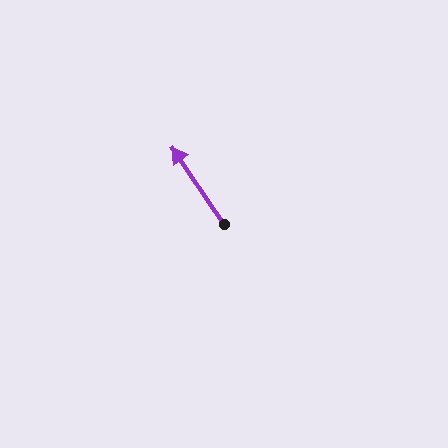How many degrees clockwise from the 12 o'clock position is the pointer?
Approximately 326 degrees.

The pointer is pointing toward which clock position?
Roughly 11 o'clock.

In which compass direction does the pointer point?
Northwest.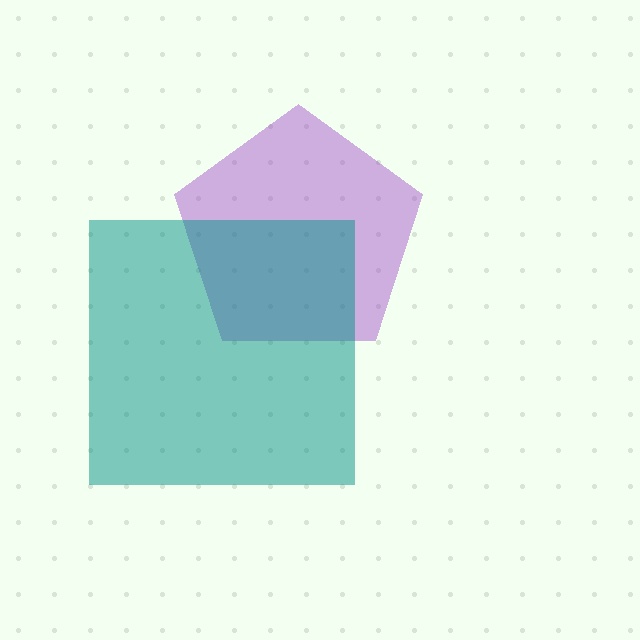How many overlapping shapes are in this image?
There are 2 overlapping shapes in the image.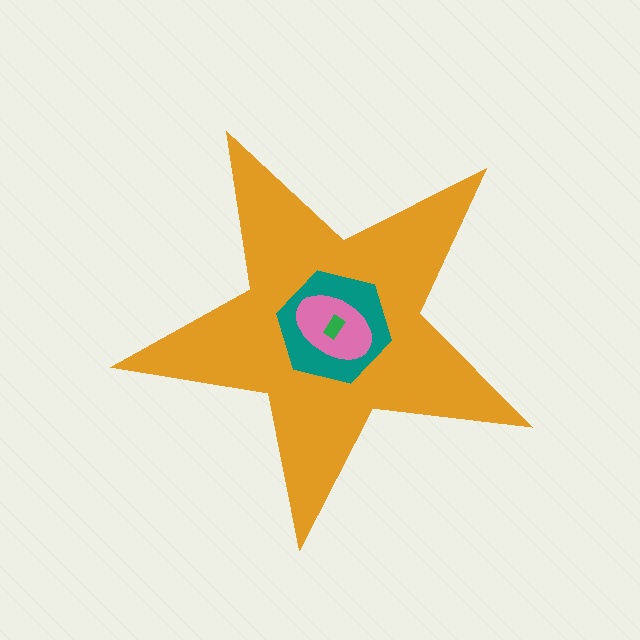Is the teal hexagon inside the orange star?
Yes.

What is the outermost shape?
The orange star.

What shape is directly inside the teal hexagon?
The pink ellipse.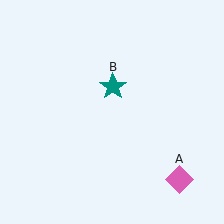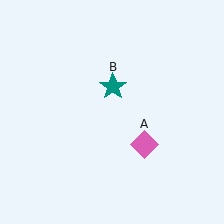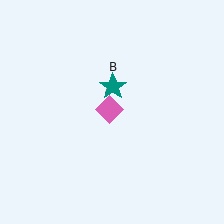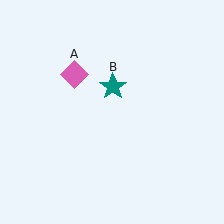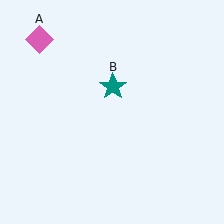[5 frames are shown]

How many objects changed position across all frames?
1 object changed position: pink diamond (object A).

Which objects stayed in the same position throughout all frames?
Teal star (object B) remained stationary.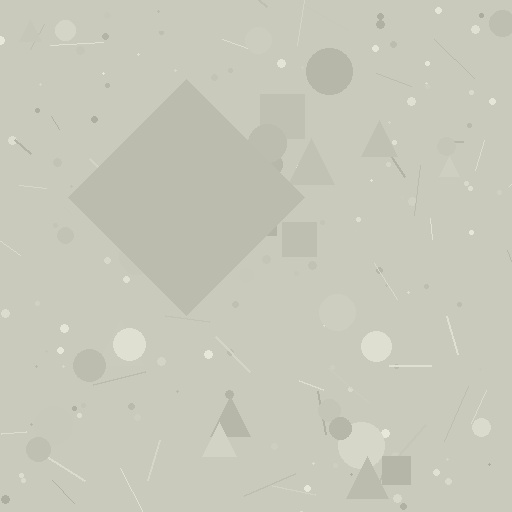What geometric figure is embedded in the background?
A diamond is embedded in the background.